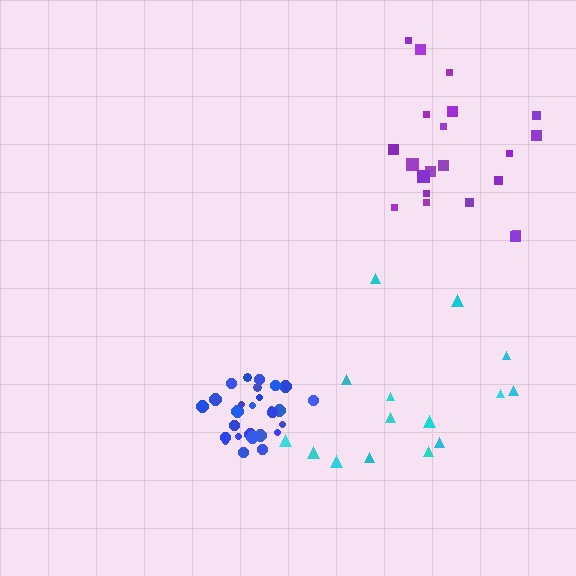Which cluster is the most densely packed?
Blue.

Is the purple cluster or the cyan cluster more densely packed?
Purple.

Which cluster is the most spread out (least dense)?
Cyan.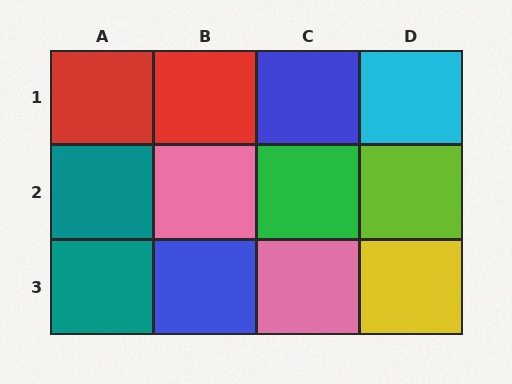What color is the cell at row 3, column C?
Pink.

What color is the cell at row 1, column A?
Red.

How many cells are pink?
2 cells are pink.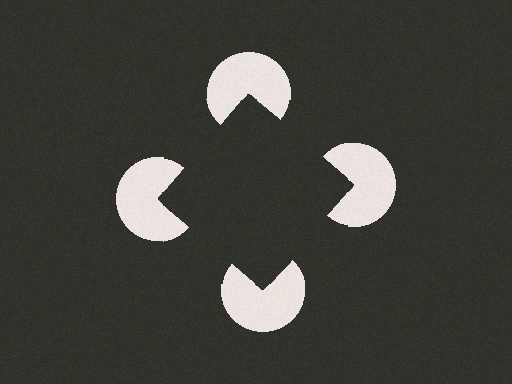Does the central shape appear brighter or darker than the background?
It typically appears slightly darker than the background, even though no actual brightness change is drawn.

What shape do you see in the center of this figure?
An illusory square — its edges are inferred from the aligned wedge cuts in the pac-man discs, not physically drawn.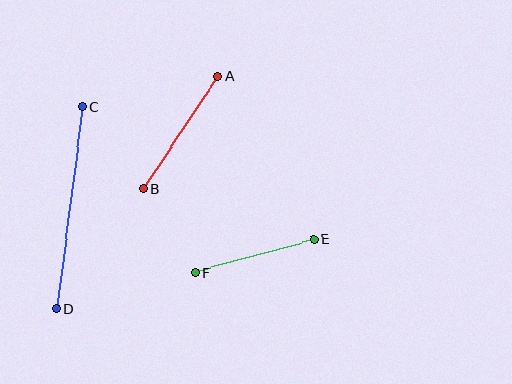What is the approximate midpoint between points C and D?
The midpoint is at approximately (69, 208) pixels.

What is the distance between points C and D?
The distance is approximately 204 pixels.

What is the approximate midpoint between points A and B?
The midpoint is at approximately (180, 133) pixels.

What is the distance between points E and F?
The distance is approximately 123 pixels.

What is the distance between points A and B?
The distance is approximately 135 pixels.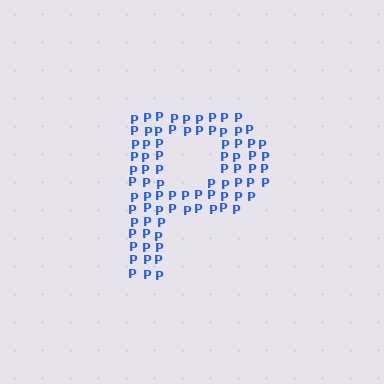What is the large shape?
The large shape is the letter P.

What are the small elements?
The small elements are letter P's.